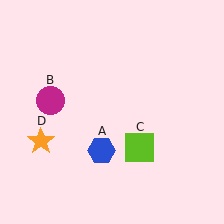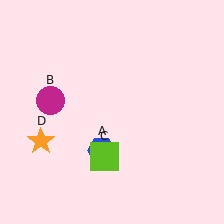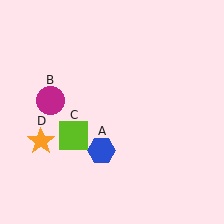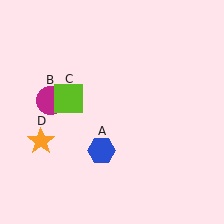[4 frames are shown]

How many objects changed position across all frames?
1 object changed position: lime square (object C).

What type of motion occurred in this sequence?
The lime square (object C) rotated clockwise around the center of the scene.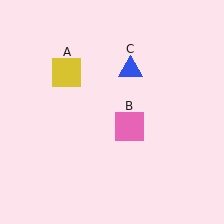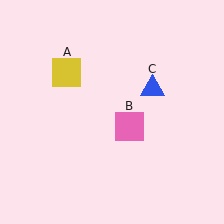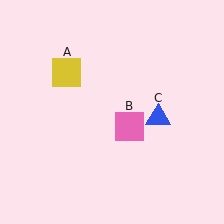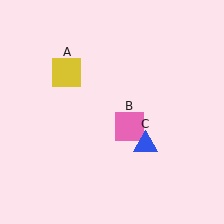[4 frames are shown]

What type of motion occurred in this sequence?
The blue triangle (object C) rotated clockwise around the center of the scene.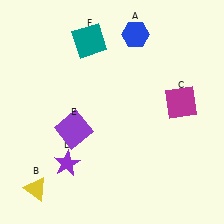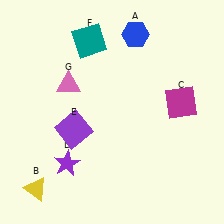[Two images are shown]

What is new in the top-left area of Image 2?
A pink triangle (G) was added in the top-left area of Image 2.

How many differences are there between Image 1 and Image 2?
There is 1 difference between the two images.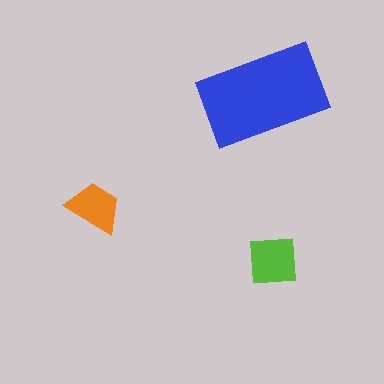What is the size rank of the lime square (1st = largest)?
2nd.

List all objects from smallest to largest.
The orange trapezoid, the lime square, the blue rectangle.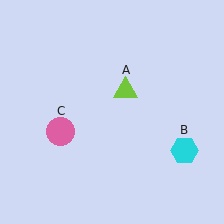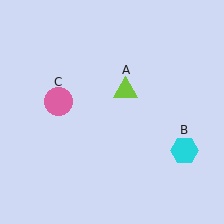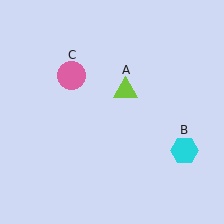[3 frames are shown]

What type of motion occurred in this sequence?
The pink circle (object C) rotated clockwise around the center of the scene.